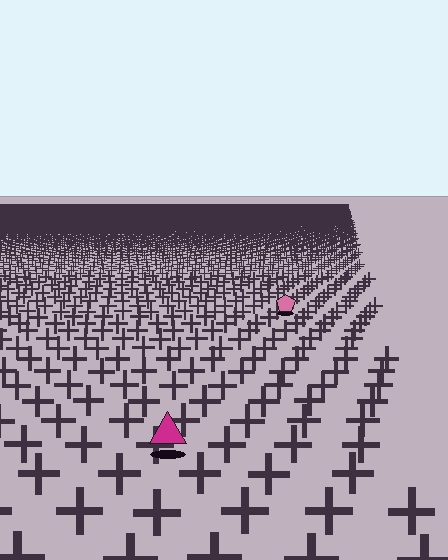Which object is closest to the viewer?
The magenta triangle is closest. The texture marks near it are larger and more spread out.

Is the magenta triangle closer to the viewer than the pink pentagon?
Yes. The magenta triangle is closer — you can tell from the texture gradient: the ground texture is coarser near it.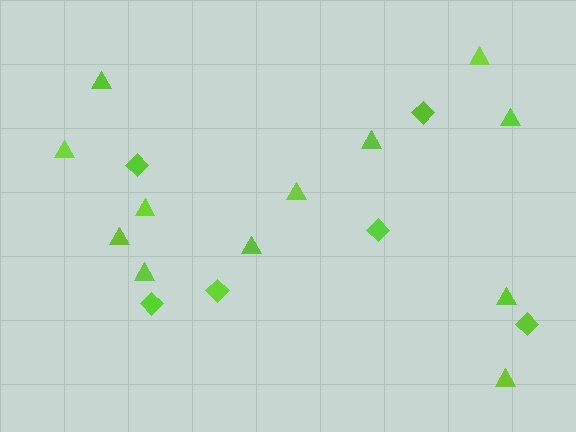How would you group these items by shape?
There are 2 groups: one group of triangles (12) and one group of diamonds (6).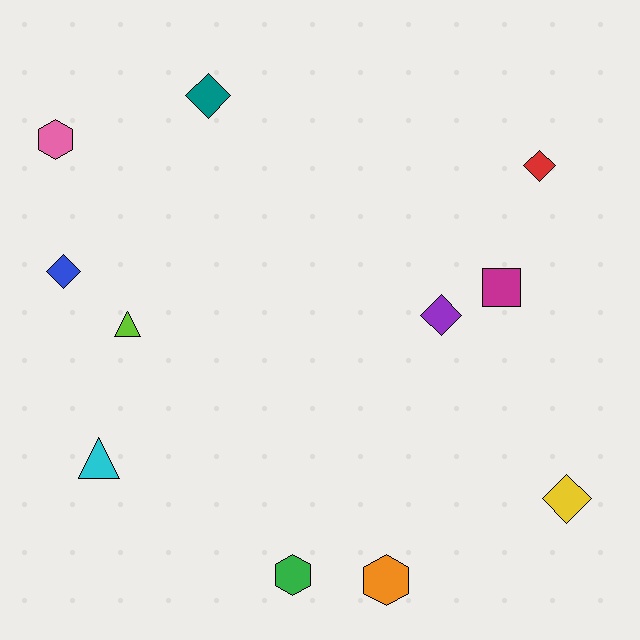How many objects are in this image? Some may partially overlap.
There are 11 objects.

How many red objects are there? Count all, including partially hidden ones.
There is 1 red object.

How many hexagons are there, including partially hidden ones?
There are 3 hexagons.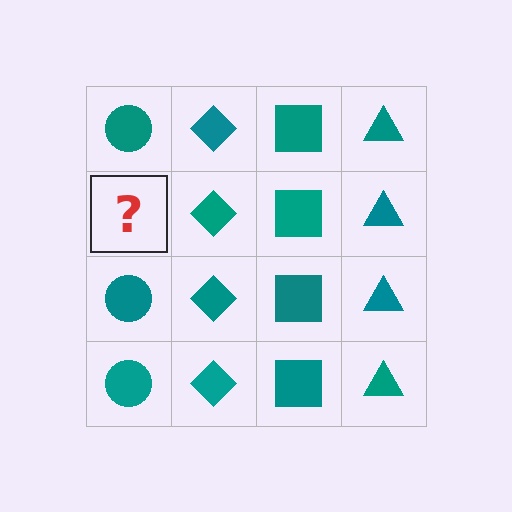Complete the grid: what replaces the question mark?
The question mark should be replaced with a teal circle.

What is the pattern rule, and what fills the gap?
The rule is that each column has a consistent shape. The gap should be filled with a teal circle.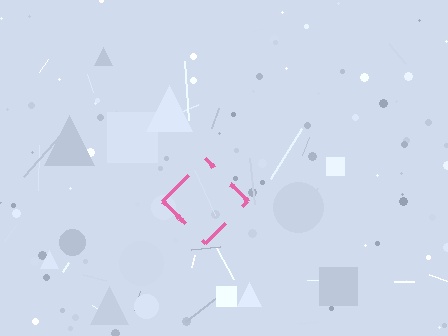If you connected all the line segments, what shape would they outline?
They would outline a diamond.